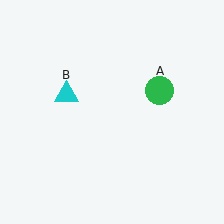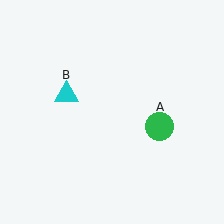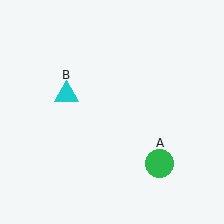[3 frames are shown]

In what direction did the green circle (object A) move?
The green circle (object A) moved down.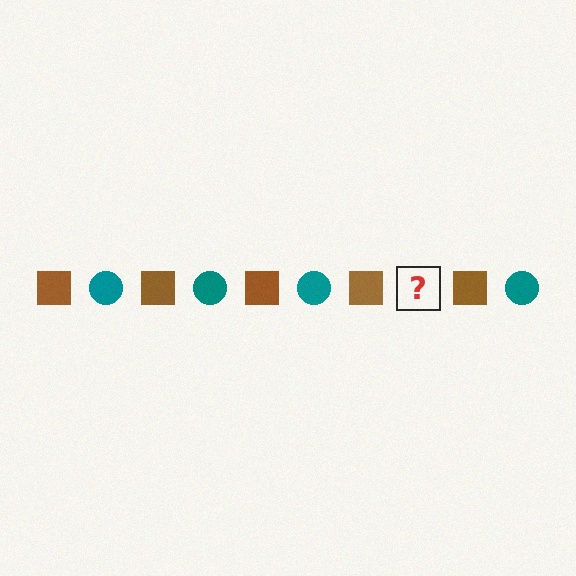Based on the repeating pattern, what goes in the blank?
The blank should be a teal circle.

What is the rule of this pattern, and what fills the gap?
The rule is that the pattern alternates between brown square and teal circle. The gap should be filled with a teal circle.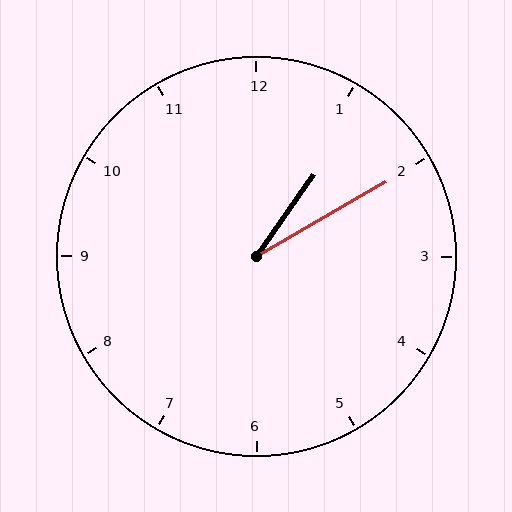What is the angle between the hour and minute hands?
Approximately 25 degrees.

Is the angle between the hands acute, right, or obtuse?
It is acute.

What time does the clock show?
1:10.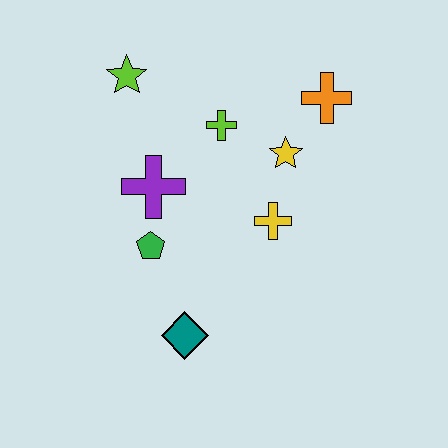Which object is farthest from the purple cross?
The orange cross is farthest from the purple cross.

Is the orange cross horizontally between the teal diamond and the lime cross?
No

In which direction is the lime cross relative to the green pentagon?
The lime cross is above the green pentagon.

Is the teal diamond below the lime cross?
Yes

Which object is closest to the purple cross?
The green pentagon is closest to the purple cross.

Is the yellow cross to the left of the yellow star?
Yes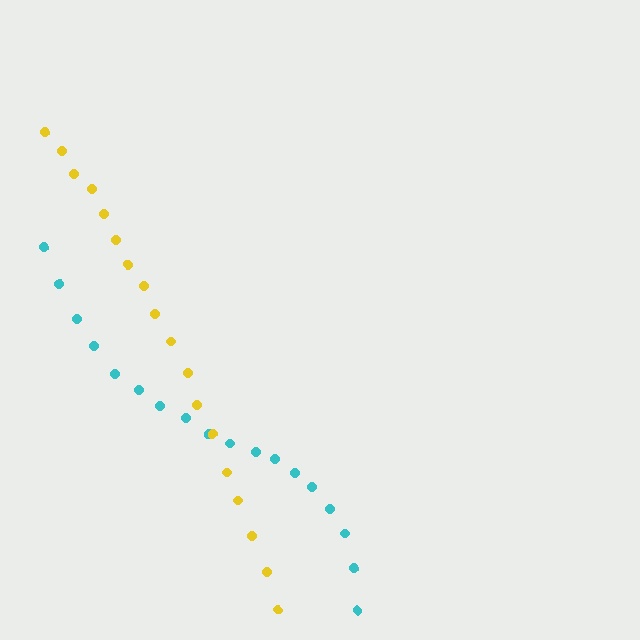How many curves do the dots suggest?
There are 2 distinct paths.